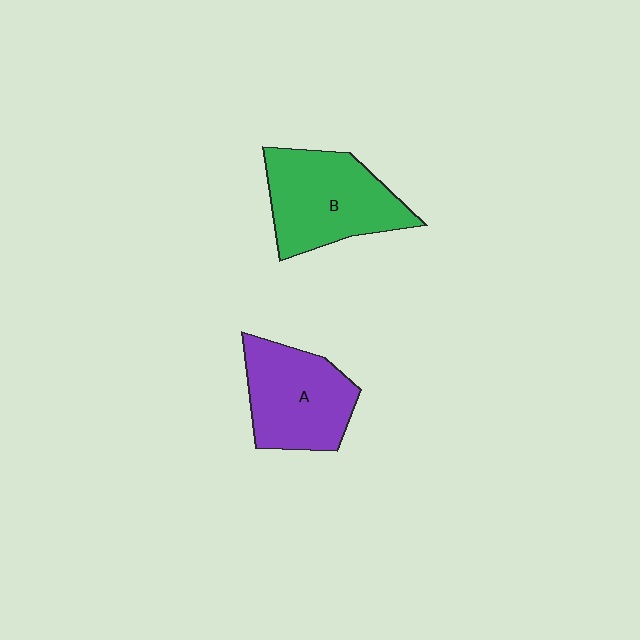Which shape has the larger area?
Shape B (green).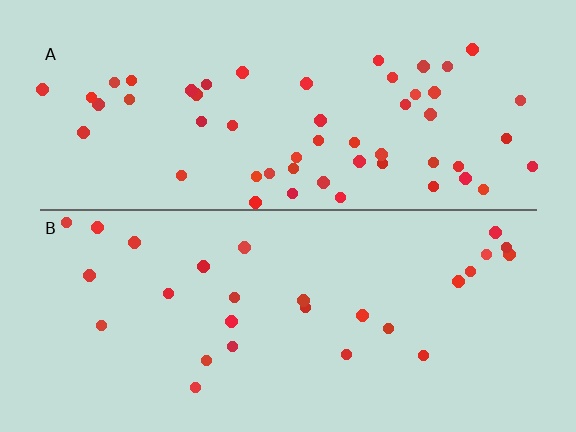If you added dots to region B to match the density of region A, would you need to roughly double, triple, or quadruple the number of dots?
Approximately double.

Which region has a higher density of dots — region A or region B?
A (the top).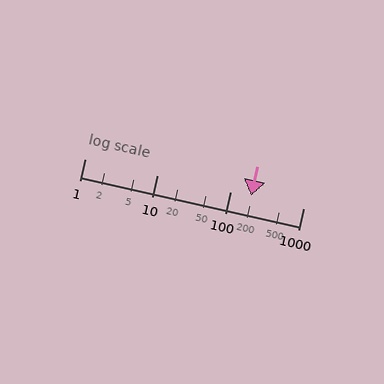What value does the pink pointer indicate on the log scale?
The pointer indicates approximately 190.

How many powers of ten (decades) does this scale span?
The scale spans 3 decades, from 1 to 1000.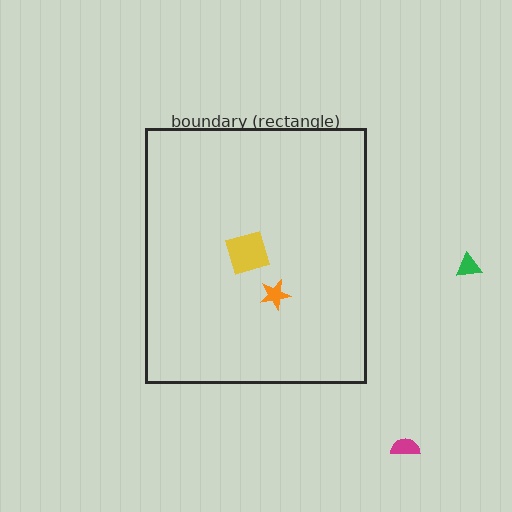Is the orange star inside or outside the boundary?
Inside.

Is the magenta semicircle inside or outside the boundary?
Outside.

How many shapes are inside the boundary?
2 inside, 2 outside.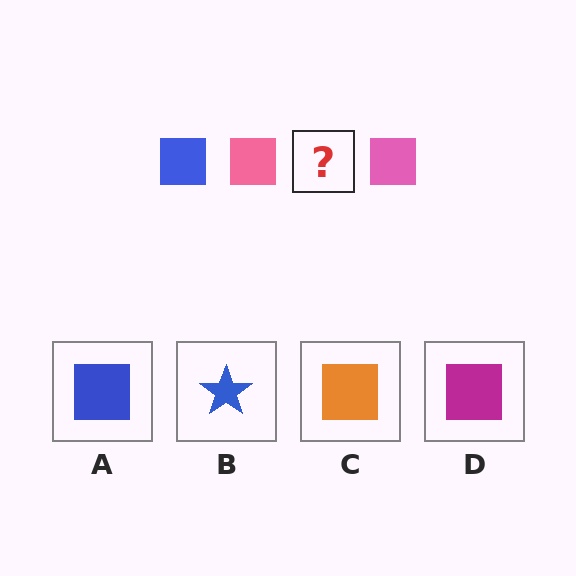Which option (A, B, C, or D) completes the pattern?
A.